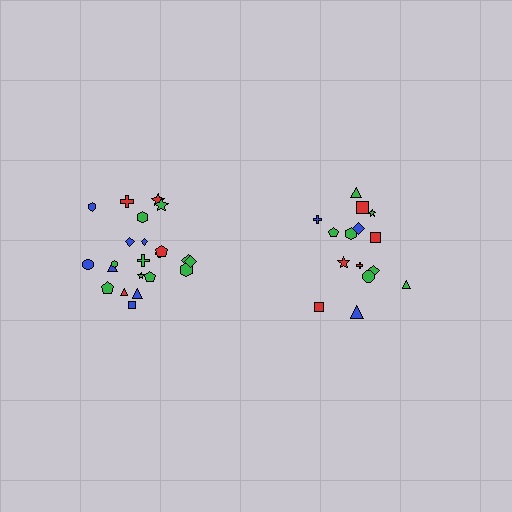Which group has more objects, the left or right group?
The left group.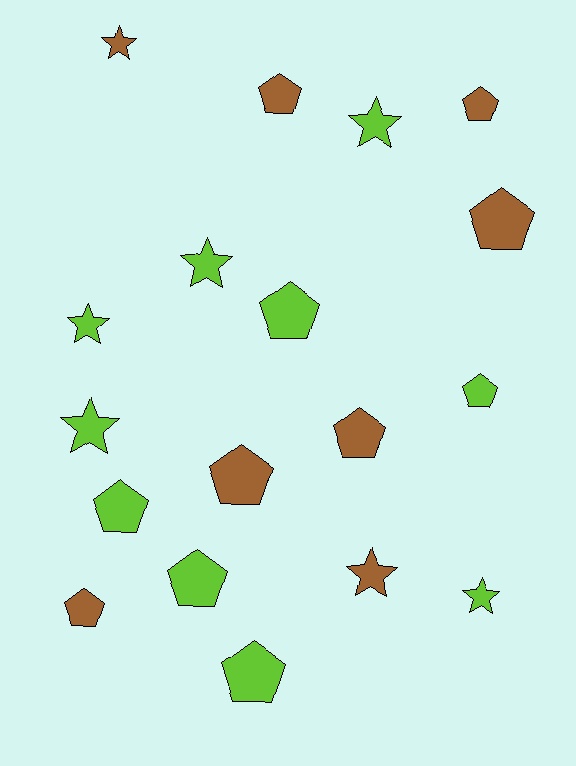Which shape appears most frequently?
Pentagon, with 11 objects.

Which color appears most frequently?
Lime, with 10 objects.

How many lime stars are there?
There are 5 lime stars.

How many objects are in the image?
There are 18 objects.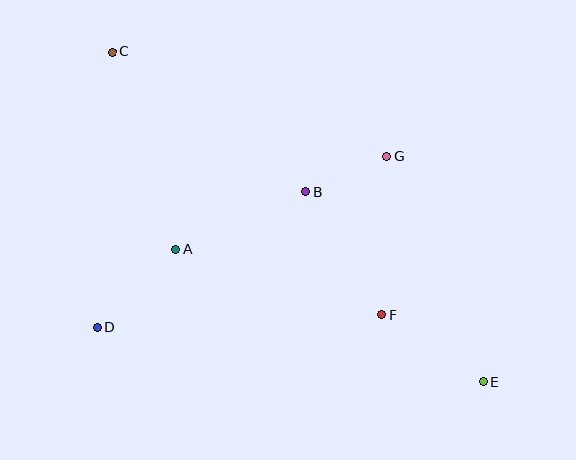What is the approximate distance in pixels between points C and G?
The distance between C and G is approximately 293 pixels.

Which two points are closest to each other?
Points B and G are closest to each other.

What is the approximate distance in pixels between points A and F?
The distance between A and F is approximately 216 pixels.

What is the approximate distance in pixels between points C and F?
The distance between C and F is approximately 377 pixels.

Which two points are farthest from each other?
Points C and E are farthest from each other.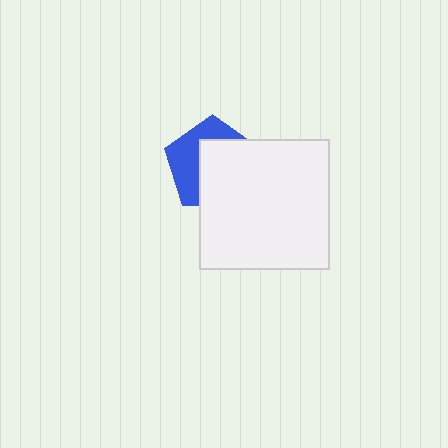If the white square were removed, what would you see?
You would see the complete blue pentagon.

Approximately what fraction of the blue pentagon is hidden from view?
Roughly 57% of the blue pentagon is hidden behind the white square.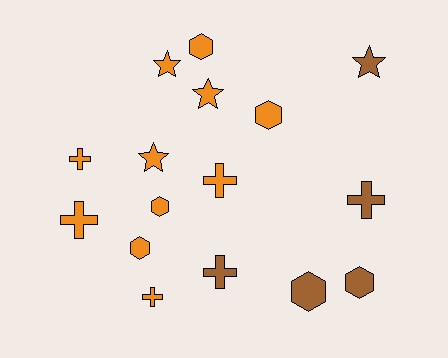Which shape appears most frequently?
Cross, with 6 objects.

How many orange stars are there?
There are 3 orange stars.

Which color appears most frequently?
Orange, with 11 objects.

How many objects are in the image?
There are 16 objects.